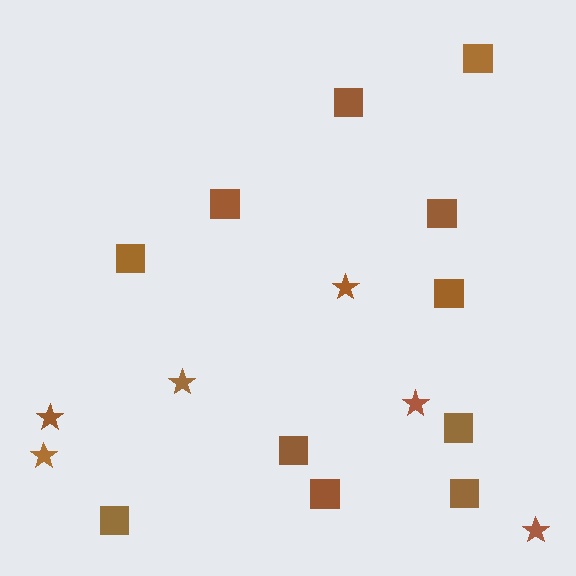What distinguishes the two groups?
There are 2 groups: one group of stars (6) and one group of squares (11).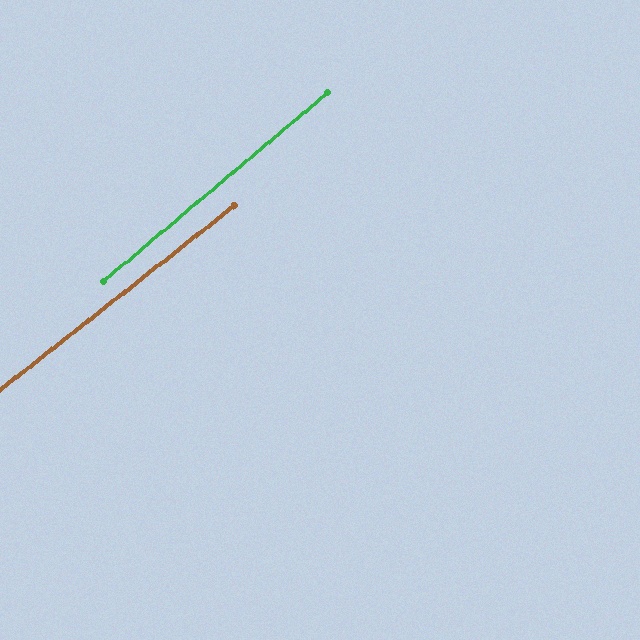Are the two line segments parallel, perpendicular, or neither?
Parallel — their directions differ by only 1.9°.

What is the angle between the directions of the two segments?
Approximately 2 degrees.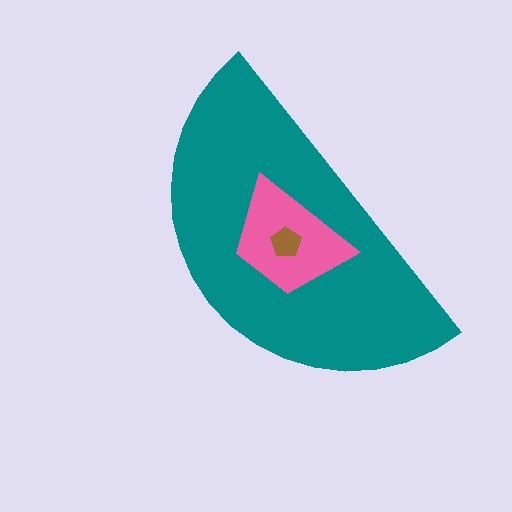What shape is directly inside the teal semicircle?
The pink trapezoid.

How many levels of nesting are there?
3.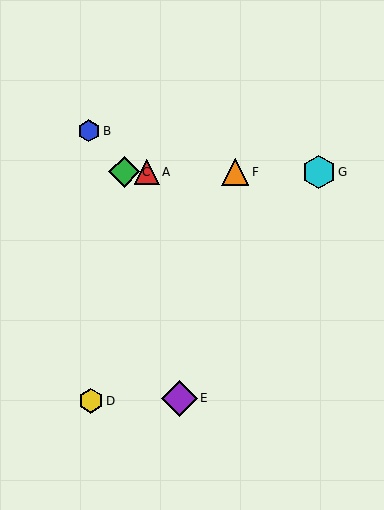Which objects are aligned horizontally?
Objects A, C, F, G are aligned horizontally.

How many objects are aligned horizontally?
4 objects (A, C, F, G) are aligned horizontally.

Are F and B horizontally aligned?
No, F is at y≈172 and B is at y≈131.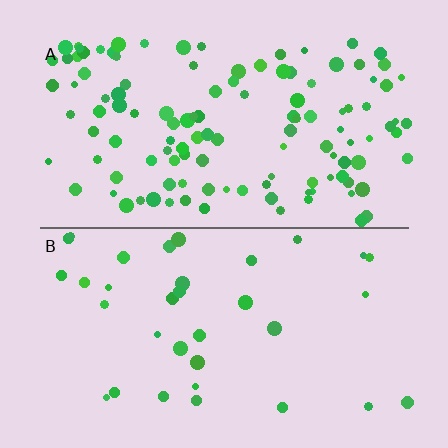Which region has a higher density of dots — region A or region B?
A (the top).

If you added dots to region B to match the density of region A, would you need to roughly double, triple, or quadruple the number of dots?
Approximately quadruple.